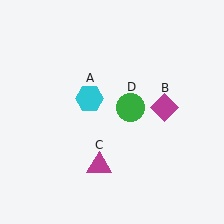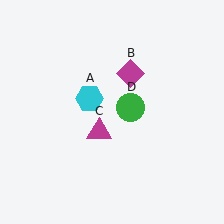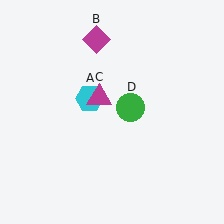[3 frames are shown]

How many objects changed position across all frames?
2 objects changed position: magenta diamond (object B), magenta triangle (object C).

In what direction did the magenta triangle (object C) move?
The magenta triangle (object C) moved up.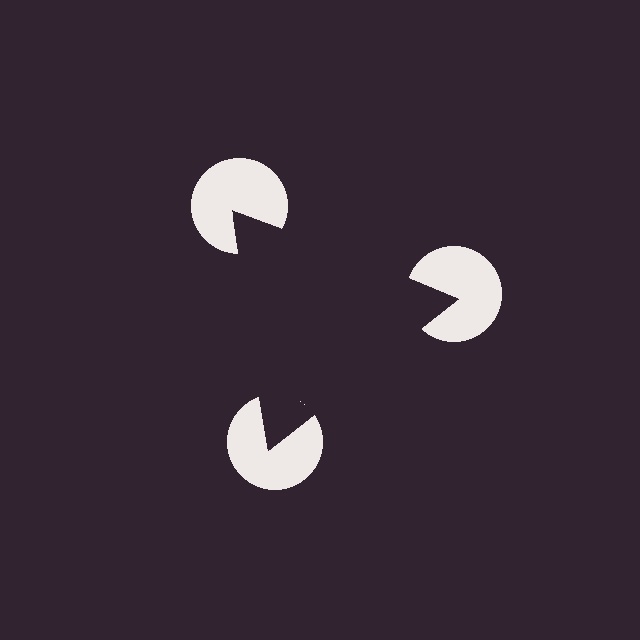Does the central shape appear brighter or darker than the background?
It typically appears slightly darker than the background, even though no actual brightness change is drawn.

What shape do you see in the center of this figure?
An illusory triangle — its edges are inferred from the aligned wedge cuts in the pac-man discs, not physically drawn.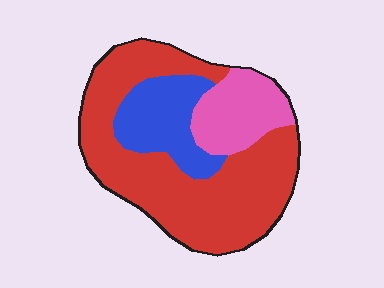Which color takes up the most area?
Red, at roughly 60%.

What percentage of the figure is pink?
Pink covers 18% of the figure.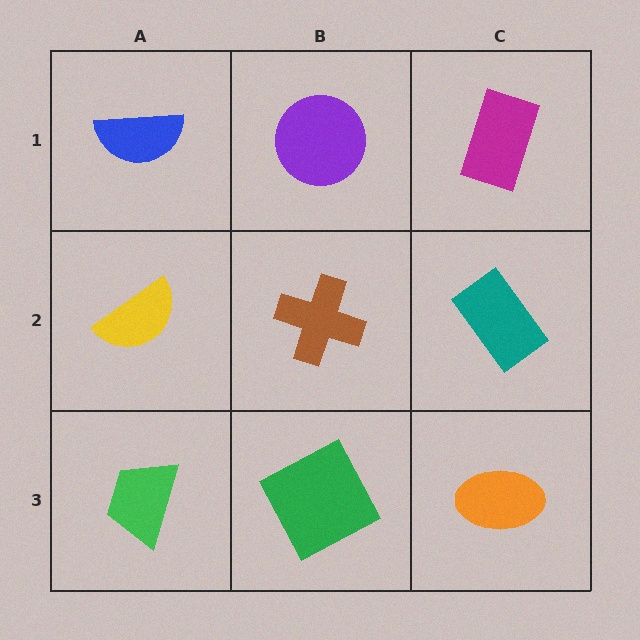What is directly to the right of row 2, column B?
A teal rectangle.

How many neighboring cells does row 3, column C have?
2.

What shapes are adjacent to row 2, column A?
A blue semicircle (row 1, column A), a green trapezoid (row 3, column A), a brown cross (row 2, column B).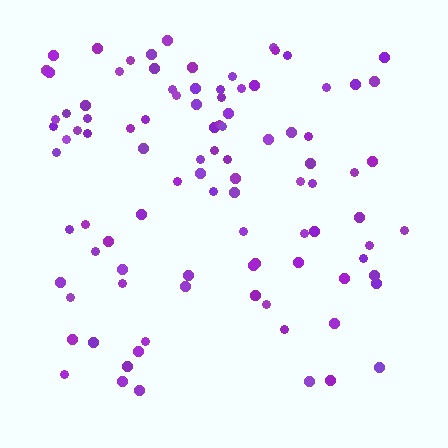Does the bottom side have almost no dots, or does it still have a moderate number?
Still a moderate number, just noticeably fewer than the top.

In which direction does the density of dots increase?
From bottom to top, with the top side densest.